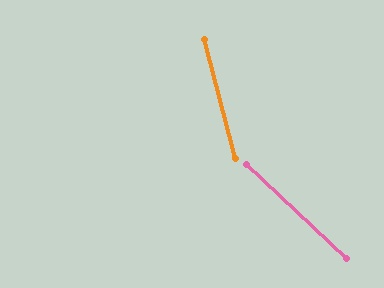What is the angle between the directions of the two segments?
Approximately 32 degrees.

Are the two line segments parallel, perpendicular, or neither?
Neither parallel nor perpendicular — they differ by about 32°.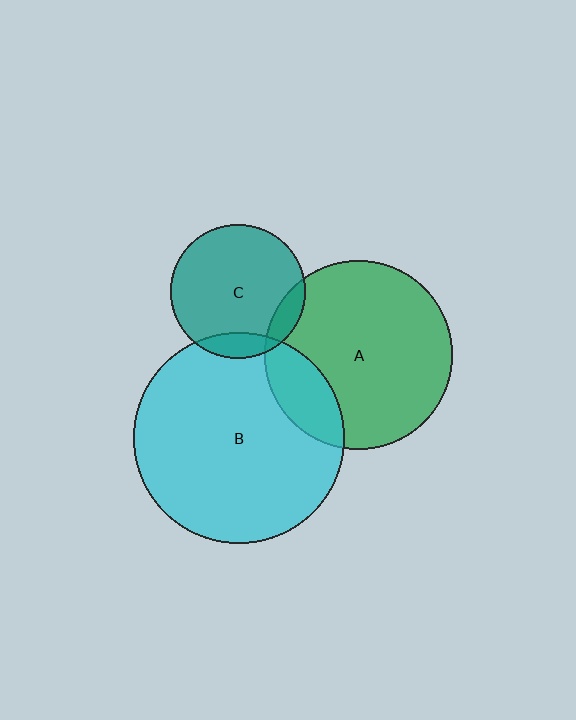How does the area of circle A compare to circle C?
Approximately 2.0 times.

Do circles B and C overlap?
Yes.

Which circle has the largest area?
Circle B (cyan).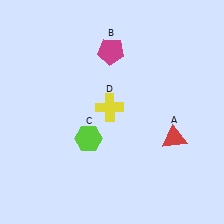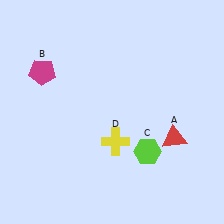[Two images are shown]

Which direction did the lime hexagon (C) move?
The lime hexagon (C) moved right.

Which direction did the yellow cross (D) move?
The yellow cross (D) moved down.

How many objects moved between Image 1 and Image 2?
3 objects moved between the two images.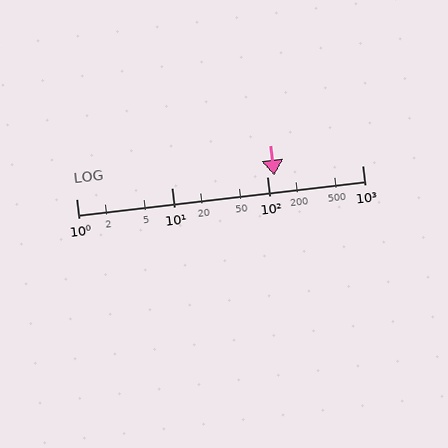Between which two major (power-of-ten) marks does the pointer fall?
The pointer is between 100 and 1000.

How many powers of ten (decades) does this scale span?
The scale spans 3 decades, from 1 to 1000.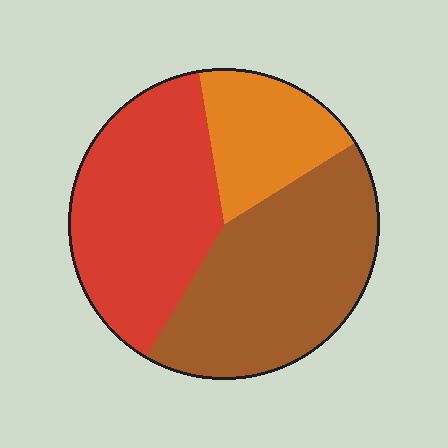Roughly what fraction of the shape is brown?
Brown takes up about two fifths (2/5) of the shape.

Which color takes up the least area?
Orange, at roughly 20%.